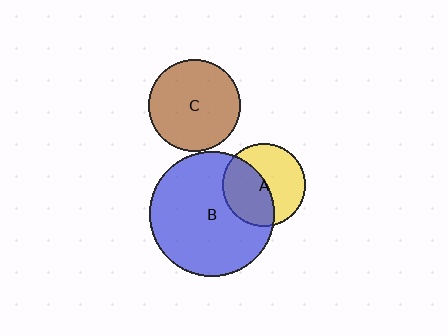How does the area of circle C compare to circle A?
Approximately 1.2 times.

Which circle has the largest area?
Circle B (blue).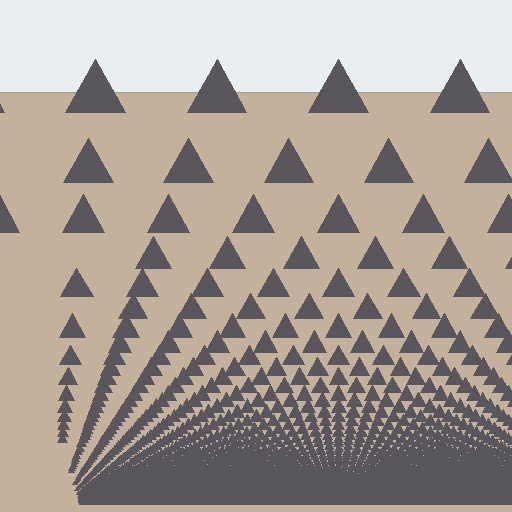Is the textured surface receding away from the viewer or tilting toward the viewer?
The surface appears to tilt toward the viewer. Texture elements get larger and sparser toward the top.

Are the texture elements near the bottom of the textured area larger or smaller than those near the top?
Smaller. The gradient is inverted — elements near the bottom are smaller and denser.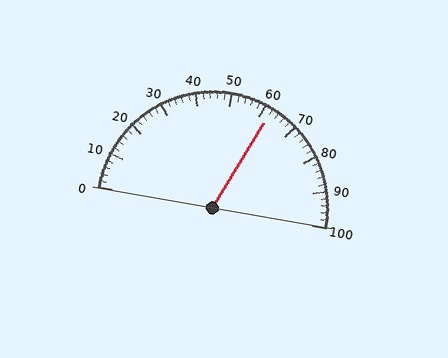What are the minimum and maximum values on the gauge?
The gauge ranges from 0 to 100.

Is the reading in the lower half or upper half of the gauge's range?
The reading is in the upper half of the range (0 to 100).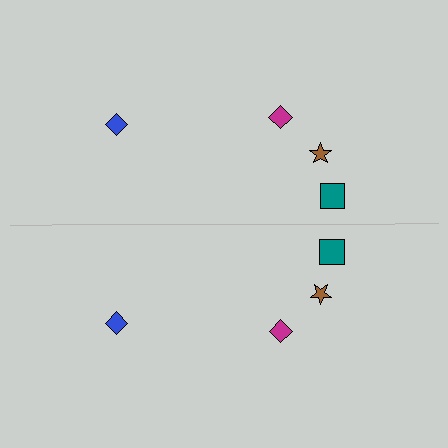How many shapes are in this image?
There are 8 shapes in this image.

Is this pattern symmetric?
Yes, this pattern has bilateral (reflection) symmetry.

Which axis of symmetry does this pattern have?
The pattern has a horizontal axis of symmetry running through the center of the image.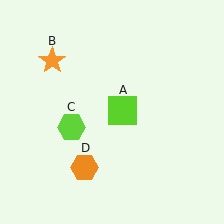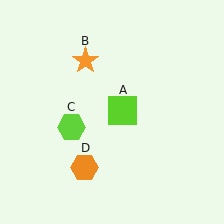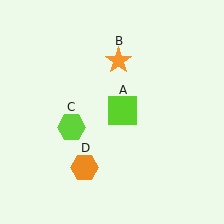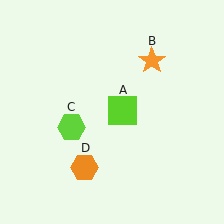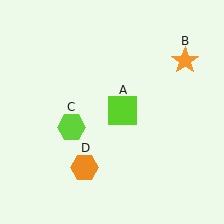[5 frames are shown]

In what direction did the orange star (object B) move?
The orange star (object B) moved right.